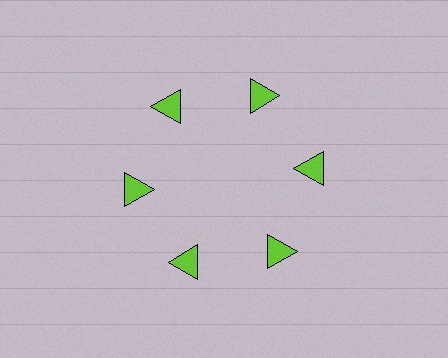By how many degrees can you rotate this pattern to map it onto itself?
The pattern maps onto itself every 60 degrees of rotation.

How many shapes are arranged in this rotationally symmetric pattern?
There are 6 shapes, arranged in 6 groups of 1.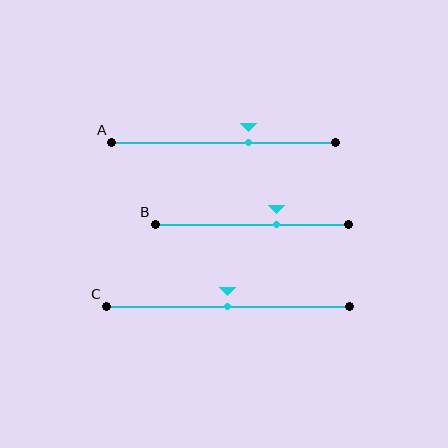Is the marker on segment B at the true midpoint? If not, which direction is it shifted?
No, the marker on segment B is shifted to the right by about 13% of the segment length.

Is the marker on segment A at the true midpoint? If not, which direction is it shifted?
No, the marker on segment A is shifted to the right by about 11% of the segment length.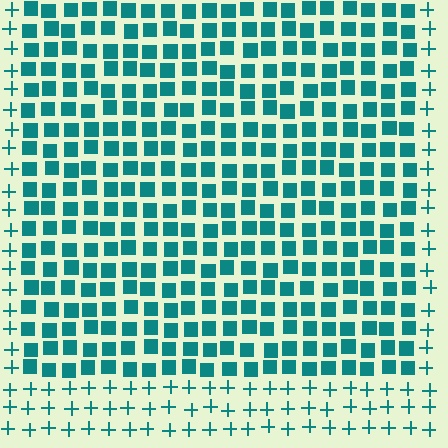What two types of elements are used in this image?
The image uses squares inside the rectangle region and plus signs outside it.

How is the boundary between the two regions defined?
The boundary is defined by a change in element shape: squares inside vs. plus signs outside. All elements share the same color and spacing.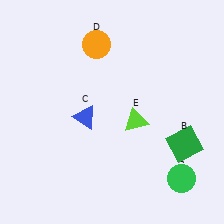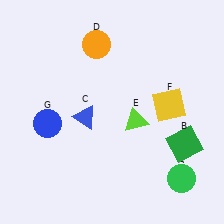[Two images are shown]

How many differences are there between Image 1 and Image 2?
There are 2 differences between the two images.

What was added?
A yellow square (F), a blue circle (G) were added in Image 2.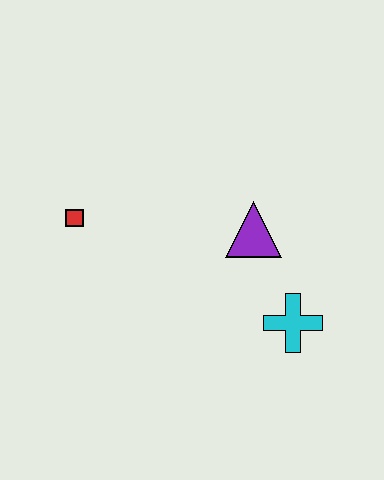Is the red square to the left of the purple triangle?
Yes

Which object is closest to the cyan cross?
The purple triangle is closest to the cyan cross.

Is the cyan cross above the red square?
No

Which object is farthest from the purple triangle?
The red square is farthest from the purple triangle.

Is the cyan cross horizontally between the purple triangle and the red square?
No